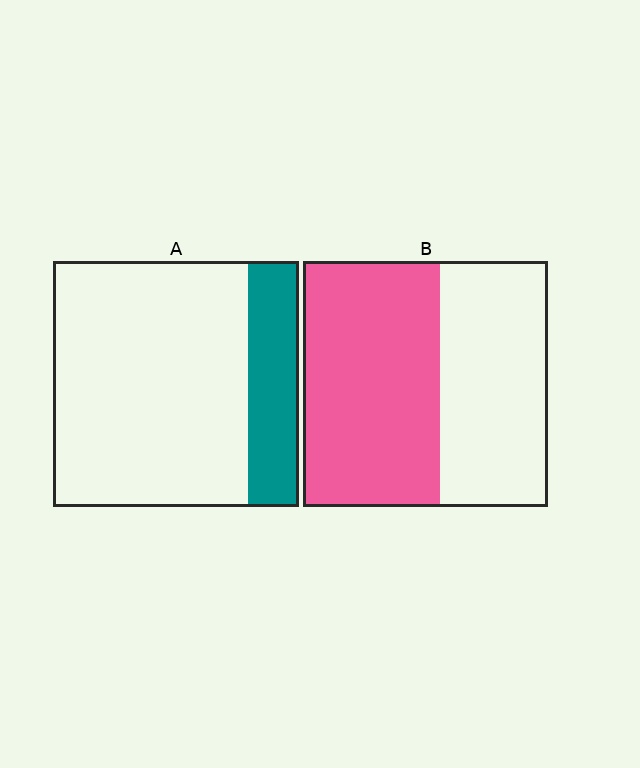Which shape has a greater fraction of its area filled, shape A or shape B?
Shape B.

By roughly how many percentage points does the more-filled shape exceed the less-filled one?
By roughly 35 percentage points (B over A).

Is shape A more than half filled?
No.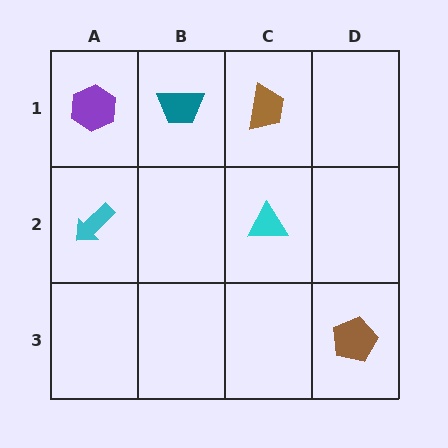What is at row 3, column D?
A brown pentagon.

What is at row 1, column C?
A brown trapezoid.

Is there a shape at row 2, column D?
No, that cell is empty.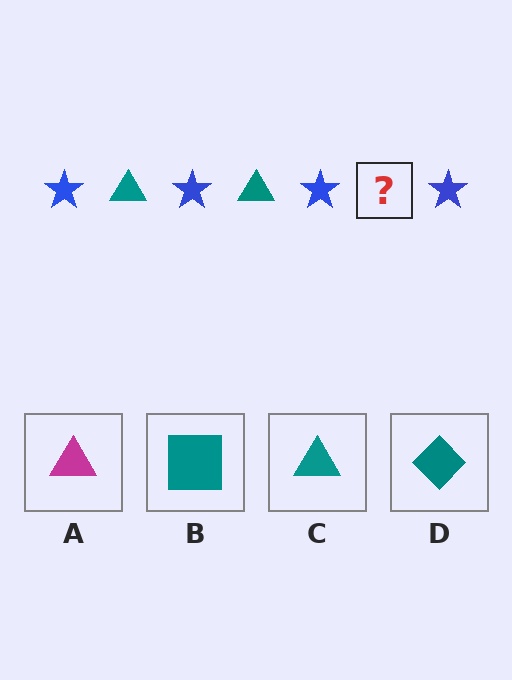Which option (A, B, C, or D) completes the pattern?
C.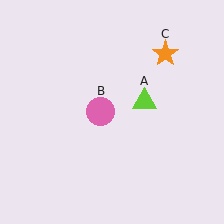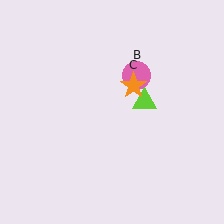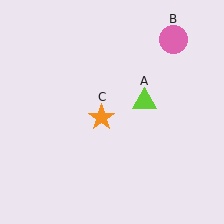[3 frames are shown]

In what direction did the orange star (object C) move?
The orange star (object C) moved down and to the left.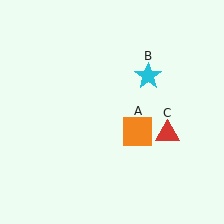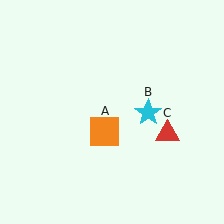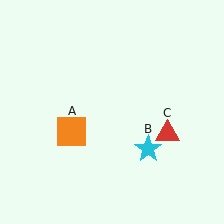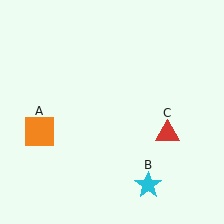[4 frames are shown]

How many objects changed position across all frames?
2 objects changed position: orange square (object A), cyan star (object B).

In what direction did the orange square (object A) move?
The orange square (object A) moved left.